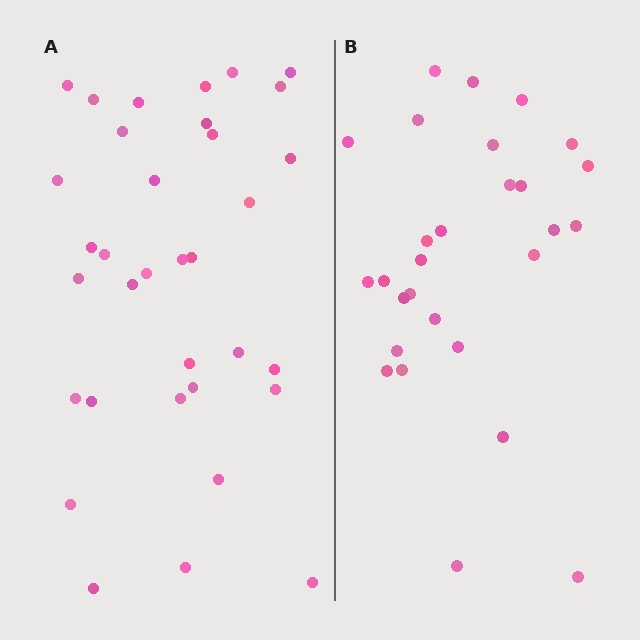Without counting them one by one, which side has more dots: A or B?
Region A (the left region) has more dots.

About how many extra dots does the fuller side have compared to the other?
Region A has about 6 more dots than region B.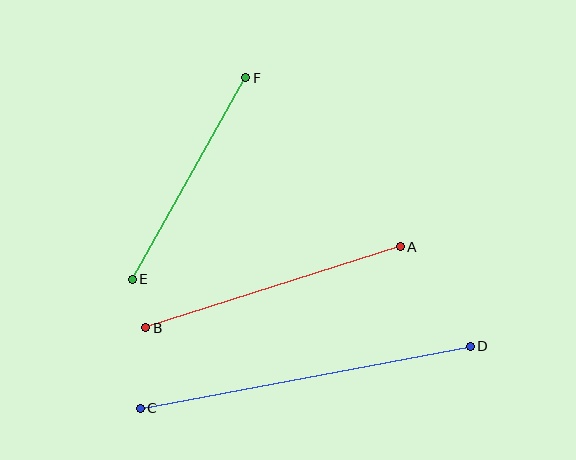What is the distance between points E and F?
The distance is approximately 231 pixels.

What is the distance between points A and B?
The distance is approximately 267 pixels.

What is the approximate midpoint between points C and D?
The midpoint is at approximately (305, 377) pixels.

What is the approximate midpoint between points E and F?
The midpoint is at approximately (189, 178) pixels.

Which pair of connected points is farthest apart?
Points C and D are farthest apart.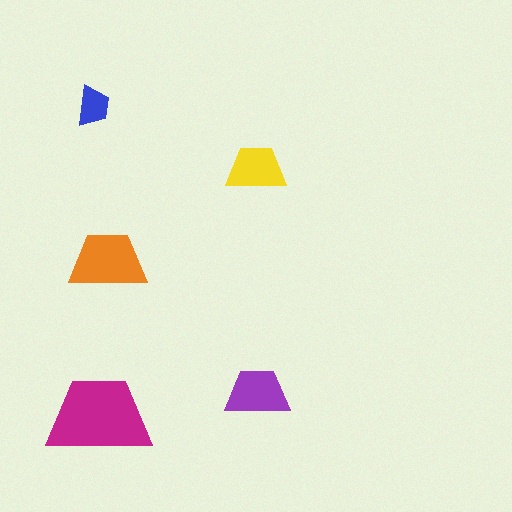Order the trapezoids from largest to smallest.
the magenta one, the orange one, the purple one, the yellow one, the blue one.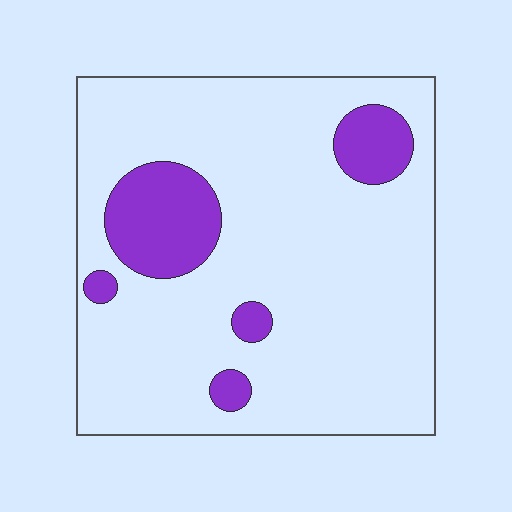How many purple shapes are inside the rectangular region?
5.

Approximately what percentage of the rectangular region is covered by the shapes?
Approximately 15%.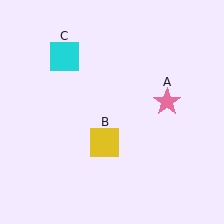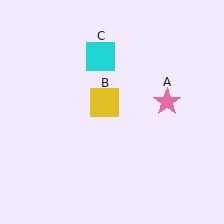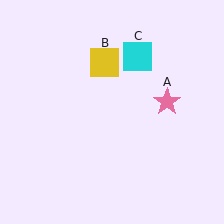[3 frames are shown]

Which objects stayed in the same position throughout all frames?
Pink star (object A) remained stationary.